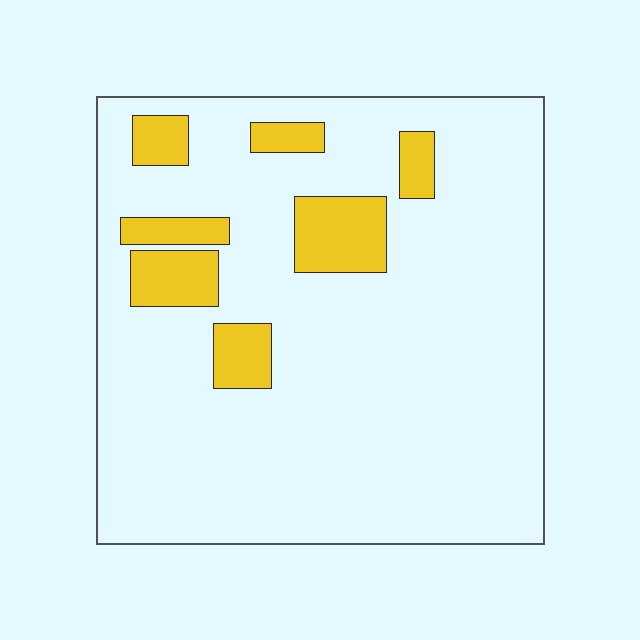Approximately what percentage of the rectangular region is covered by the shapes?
Approximately 15%.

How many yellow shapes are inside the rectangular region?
7.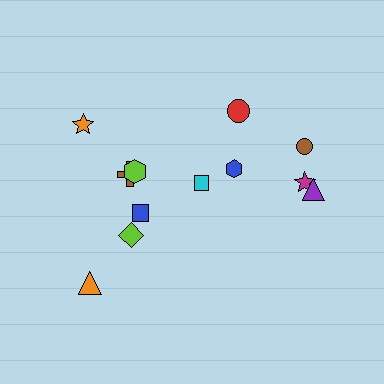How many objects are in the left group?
There are 7 objects.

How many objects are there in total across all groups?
There are 12 objects.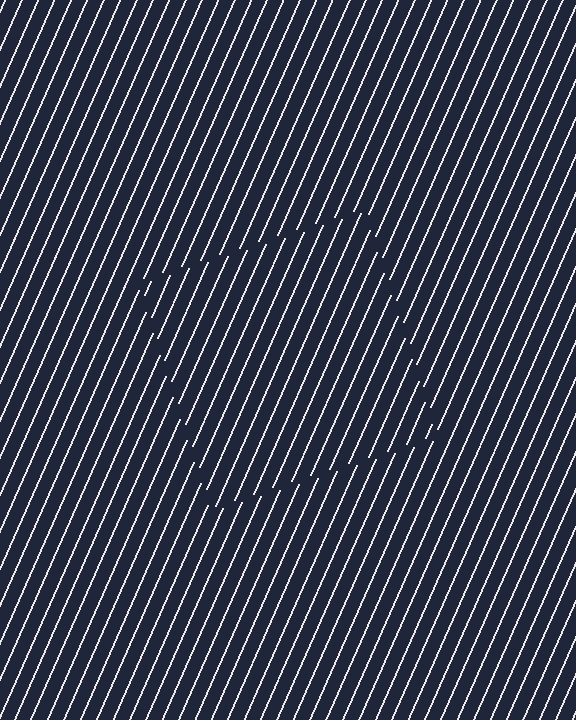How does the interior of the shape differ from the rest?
The interior of the shape contains the same grating, shifted by half a period — the contour is defined by the phase discontinuity where line-ends from the inner and outer gratings abut.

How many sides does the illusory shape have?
4 sides — the line-ends trace a square.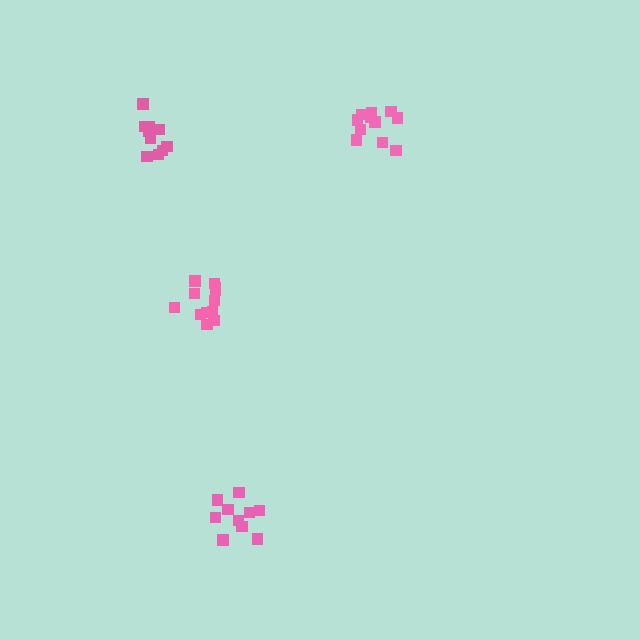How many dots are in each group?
Group 1: 10 dots, Group 2: 12 dots, Group 3: 10 dots, Group 4: 12 dots (44 total).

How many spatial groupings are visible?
There are 4 spatial groupings.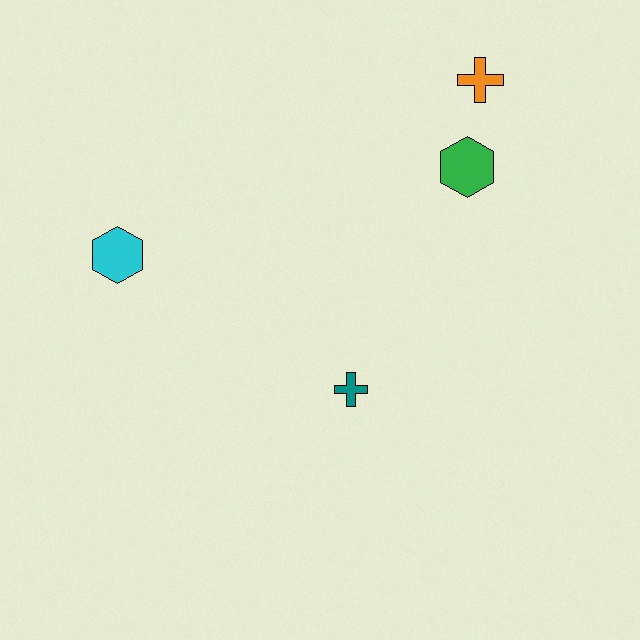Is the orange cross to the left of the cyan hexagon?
No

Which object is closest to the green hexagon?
The orange cross is closest to the green hexagon.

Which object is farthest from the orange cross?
The cyan hexagon is farthest from the orange cross.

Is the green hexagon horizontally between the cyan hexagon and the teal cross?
No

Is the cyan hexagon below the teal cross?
No